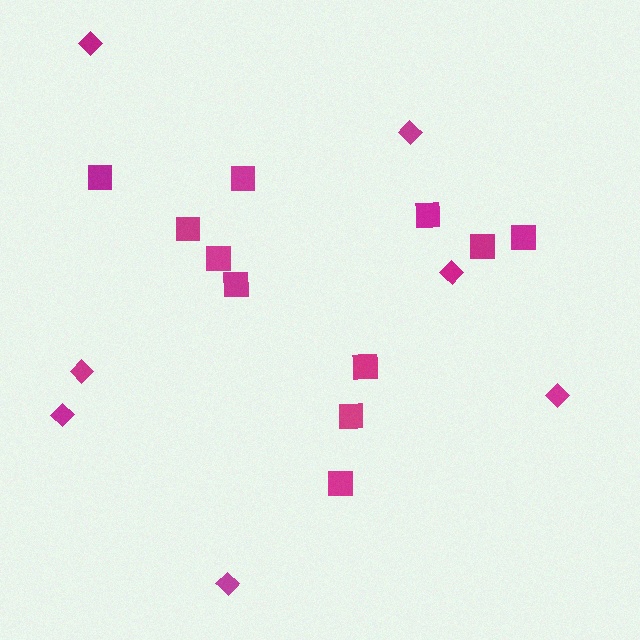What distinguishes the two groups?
There are 2 groups: one group of diamonds (7) and one group of squares (11).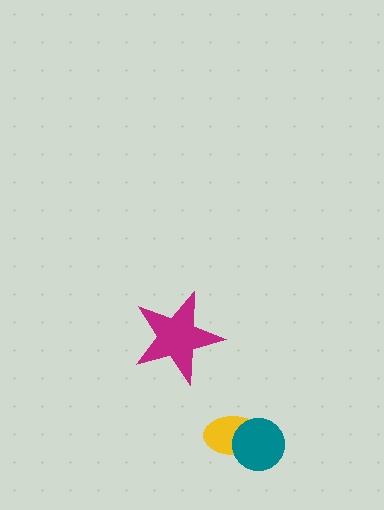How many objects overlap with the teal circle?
1 object overlaps with the teal circle.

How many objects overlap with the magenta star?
0 objects overlap with the magenta star.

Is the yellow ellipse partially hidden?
Yes, it is partially covered by another shape.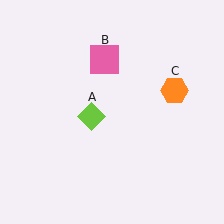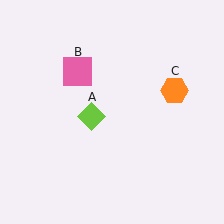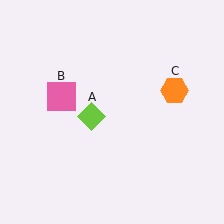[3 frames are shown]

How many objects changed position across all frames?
1 object changed position: pink square (object B).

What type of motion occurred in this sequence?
The pink square (object B) rotated counterclockwise around the center of the scene.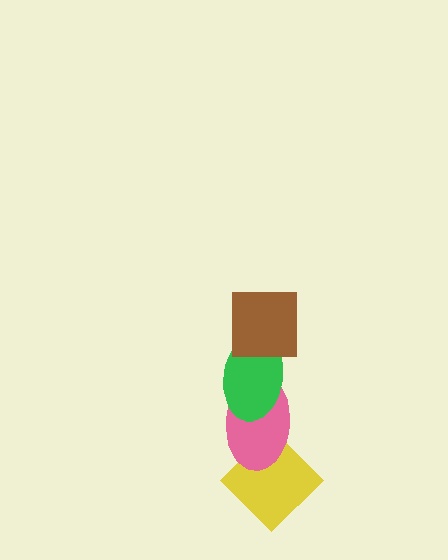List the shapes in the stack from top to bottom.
From top to bottom: the brown square, the green ellipse, the pink ellipse, the yellow diamond.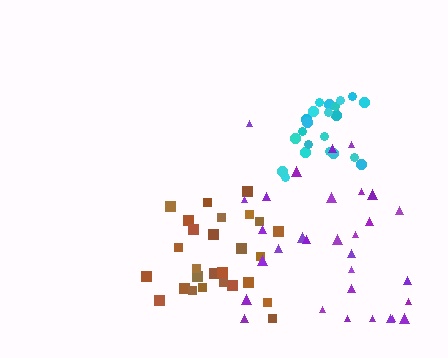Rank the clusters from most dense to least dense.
cyan, brown, purple.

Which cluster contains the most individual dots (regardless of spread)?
Purple (31).